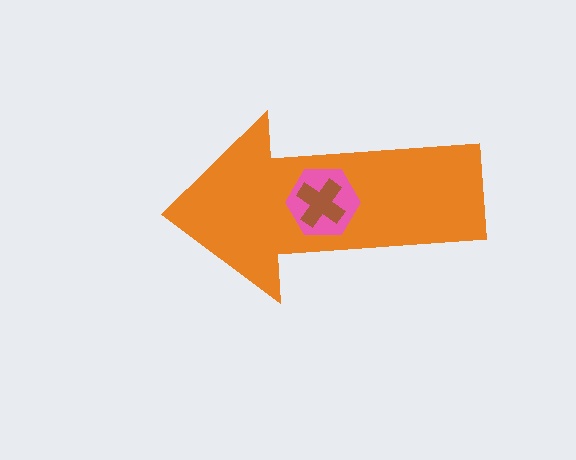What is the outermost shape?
The orange arrow.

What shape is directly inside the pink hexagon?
The brown cross.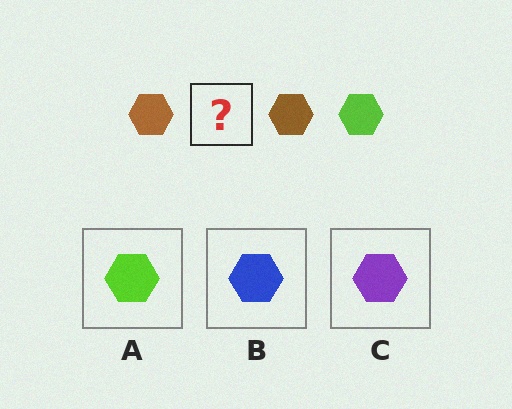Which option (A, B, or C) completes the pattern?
A.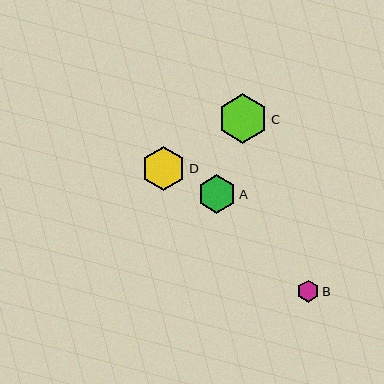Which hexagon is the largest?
Hexagon C is the largest with a size of approximately 50 pixels.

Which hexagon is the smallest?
Hexagon B is the smallest with a size of approximately 22 pixels.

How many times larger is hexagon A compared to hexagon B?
Hexagon A is approximately 1.8 times the size of hexagon B.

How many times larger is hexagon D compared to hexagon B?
Hexagon D is approximately 2.0 times the size of hexagon B.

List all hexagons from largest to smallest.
From largest to smallest: C, D, A, B.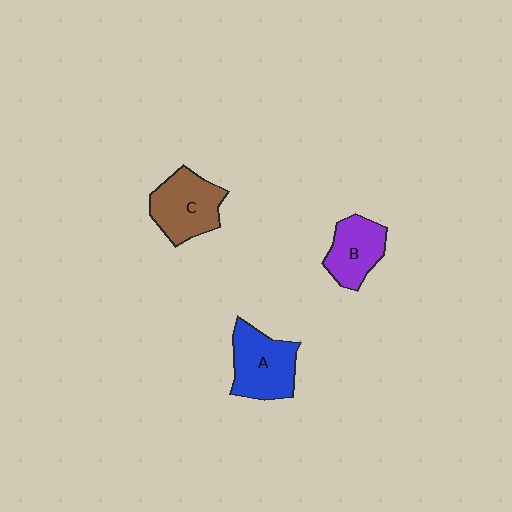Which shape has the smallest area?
Shape B (purple).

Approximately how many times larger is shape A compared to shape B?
Approximately 1.3 times.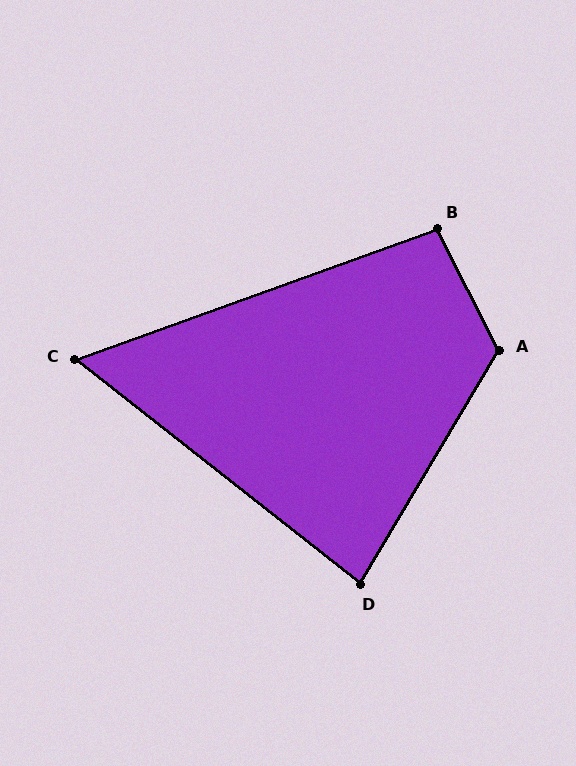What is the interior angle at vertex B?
Approximately 98 degrees (obtuse).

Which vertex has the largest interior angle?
A, at approximately 122 degrees.